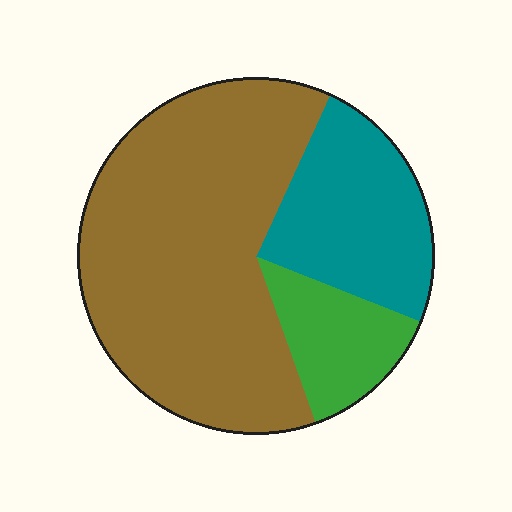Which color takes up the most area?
Brown, at roughly 60%.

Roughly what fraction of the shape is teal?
Teal covers roughly 25% of the shape.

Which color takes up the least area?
Green, at roughly 15%.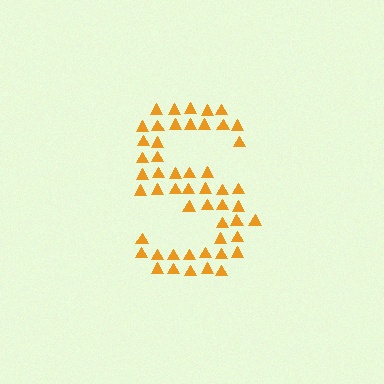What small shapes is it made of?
It is made of small triangles.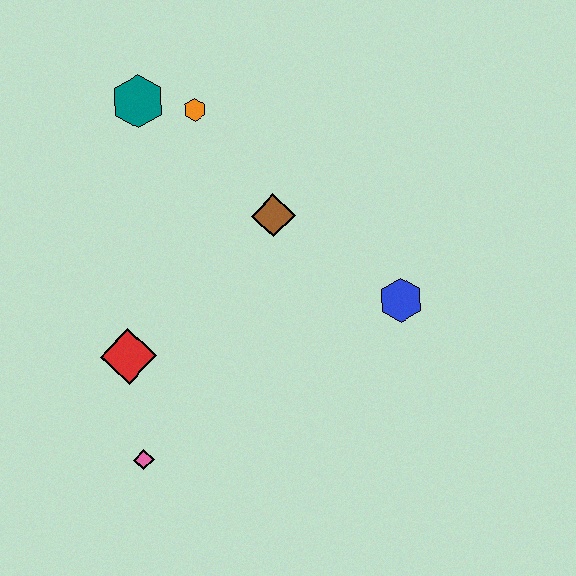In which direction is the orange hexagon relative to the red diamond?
The orange hexagon is above the red diamond.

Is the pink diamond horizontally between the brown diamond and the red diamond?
Yes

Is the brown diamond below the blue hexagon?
No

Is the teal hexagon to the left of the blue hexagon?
Yes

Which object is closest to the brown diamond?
The orange hexagon is closest to the brown diamond.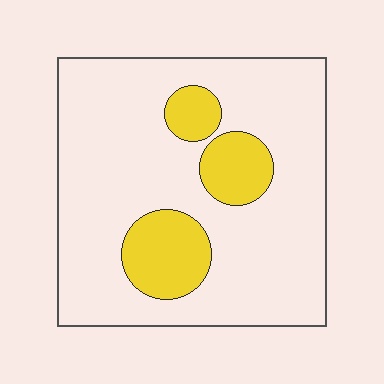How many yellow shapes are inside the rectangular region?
3.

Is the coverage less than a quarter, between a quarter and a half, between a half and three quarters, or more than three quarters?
Less than a quarter.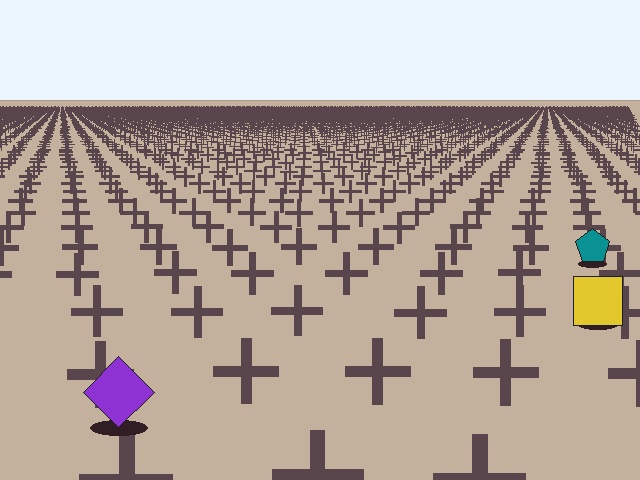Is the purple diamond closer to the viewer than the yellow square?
Yes. The purple diamond is closer — you can tell from the texture gradient: the ground texture is coarser near it.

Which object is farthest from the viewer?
The teal pentagon is farthest from the viewer. It appears smaller and the ground texture around it is denser.